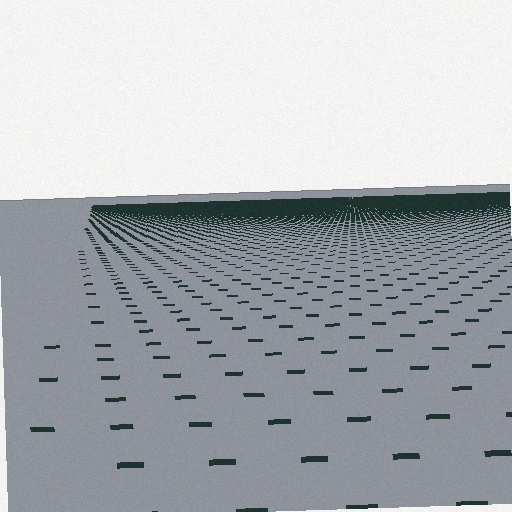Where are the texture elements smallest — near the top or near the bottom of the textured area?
Near the top.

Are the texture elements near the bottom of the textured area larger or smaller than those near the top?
Larger. Near the bottom, elements are closer to the viewer and appear at a bigger on-screen size.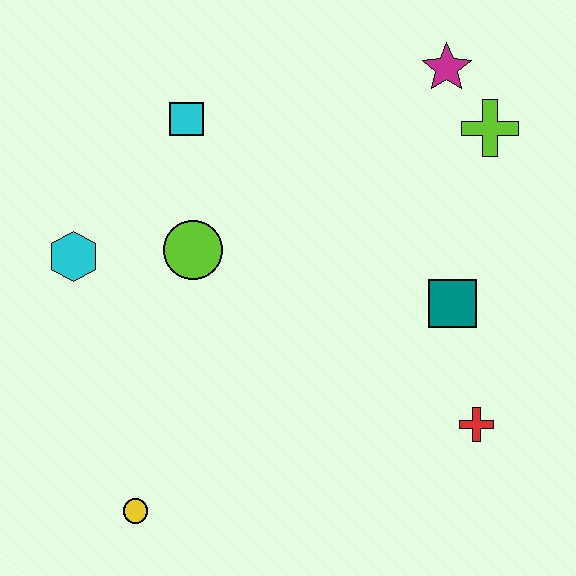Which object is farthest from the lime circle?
The red cross is farthest from the lime circle.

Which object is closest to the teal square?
The red cross is closest to the teal square.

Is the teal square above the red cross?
Yes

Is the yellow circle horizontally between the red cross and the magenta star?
No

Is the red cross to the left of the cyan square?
No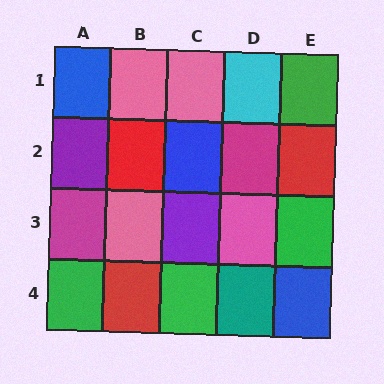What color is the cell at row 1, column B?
Pink.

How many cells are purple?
2 cells are purple.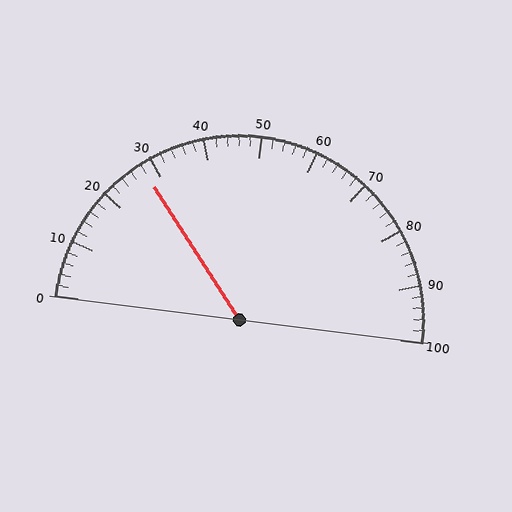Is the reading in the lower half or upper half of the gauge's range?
The reading is in the lower half of the range (0 to 100).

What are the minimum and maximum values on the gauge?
The gauge ranges from 0 to 100.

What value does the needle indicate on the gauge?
The needle indicates approximately 28.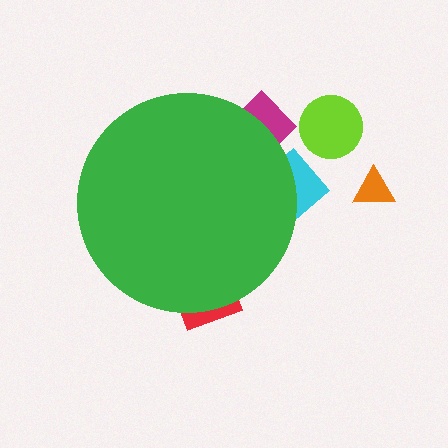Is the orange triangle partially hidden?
No, the orange triangle is fully visible.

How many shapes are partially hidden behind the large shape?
3 shapes are partially hidden.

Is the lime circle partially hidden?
No, the lime circle is fully visible.